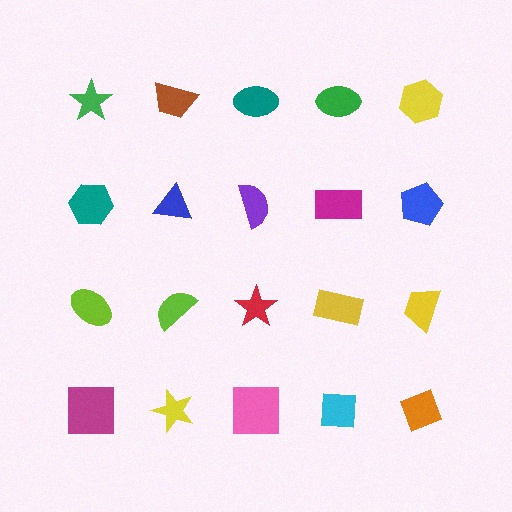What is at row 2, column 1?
A teal hexagon.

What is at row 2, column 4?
A magenta rectangle.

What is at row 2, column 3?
A purple semicircle.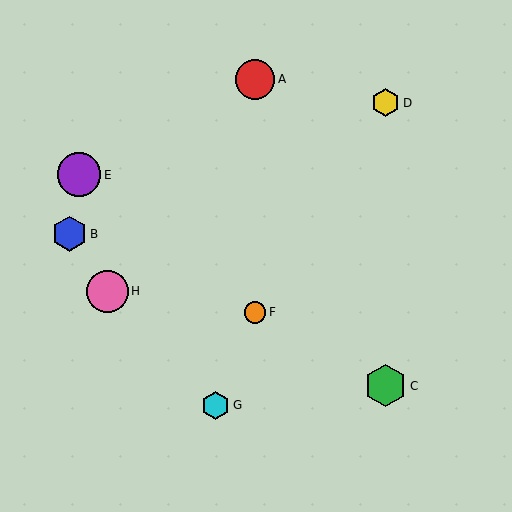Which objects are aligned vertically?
Objects A, F are aligned vertically.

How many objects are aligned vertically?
2 objects (A, F) are aligned vertically.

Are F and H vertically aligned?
No, F is at x≈255 and H is at x≈107.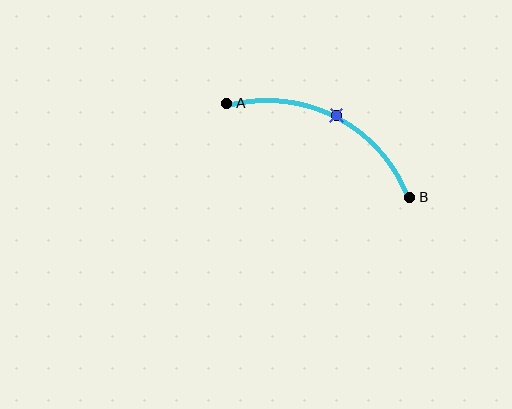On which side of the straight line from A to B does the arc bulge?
The arc bulges above the straight line connecting A and B.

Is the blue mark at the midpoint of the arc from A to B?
Yes. The blue mark lies on the arc at equal arc-length from both A and B — it is the arc midpoint.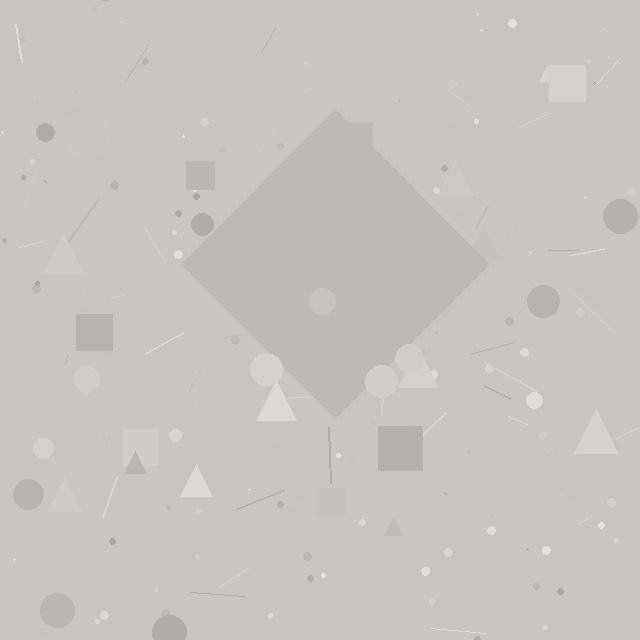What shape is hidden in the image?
A diamond is hidden in the image.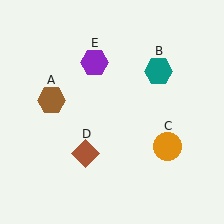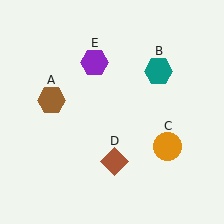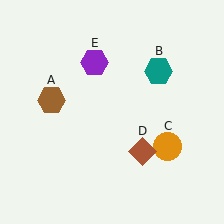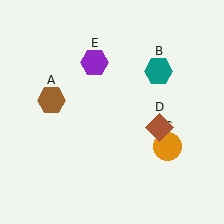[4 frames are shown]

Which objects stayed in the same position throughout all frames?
Brown hexagon (object A) and teal hexagon (object B) and orange circle (object C) and purple hexagon (object E) remained stationary.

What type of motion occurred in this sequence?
The brown diamond (object D) rotated counterclockwise around the center of the scene.